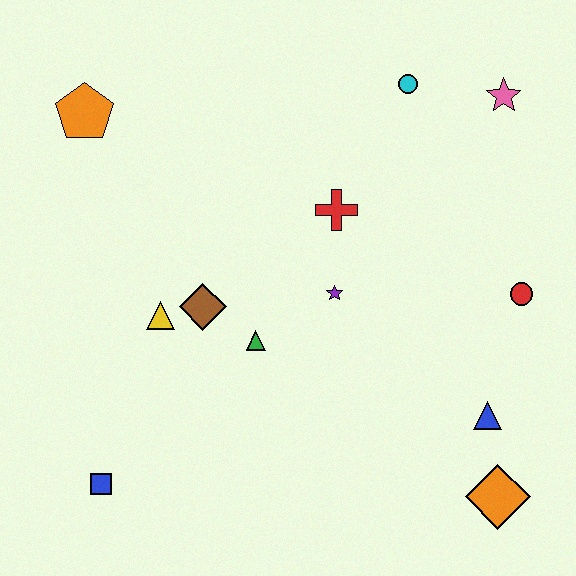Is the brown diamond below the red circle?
Yes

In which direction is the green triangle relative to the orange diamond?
The green triangle is to the left of the orange diamond.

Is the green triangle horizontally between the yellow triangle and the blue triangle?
Yes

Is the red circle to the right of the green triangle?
Yes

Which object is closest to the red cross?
The purple star is closest to the red cross.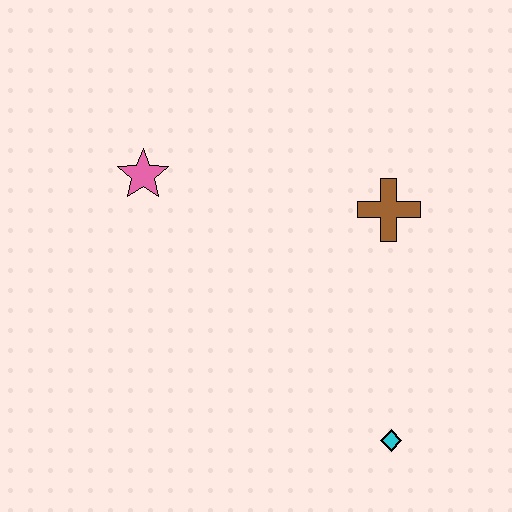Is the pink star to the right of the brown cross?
No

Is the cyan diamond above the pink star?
No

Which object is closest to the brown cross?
The cyan diamond is closest to the brown cross.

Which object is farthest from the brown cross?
The pink star is farthest from the brown cross.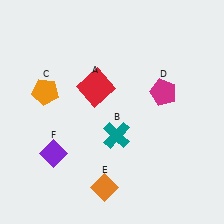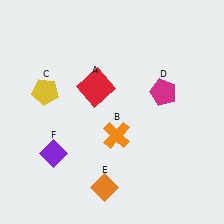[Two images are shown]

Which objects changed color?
B changed from teal to orange. C changed from orange to yellow.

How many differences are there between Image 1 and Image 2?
There are 2 differences between the two images.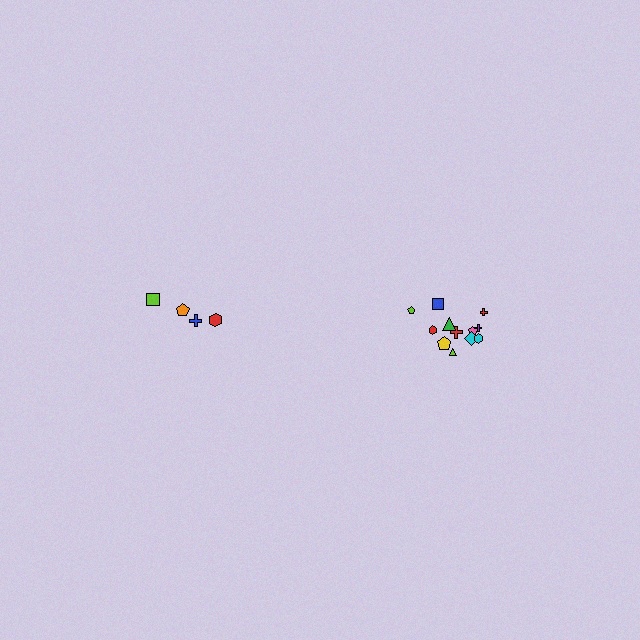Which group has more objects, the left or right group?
The right group.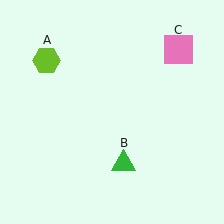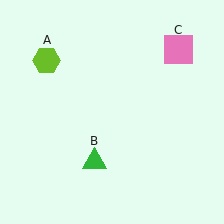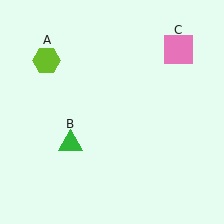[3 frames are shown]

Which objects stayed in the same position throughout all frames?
Lime hexagon (object A) and pink square (object C) remained stationary.